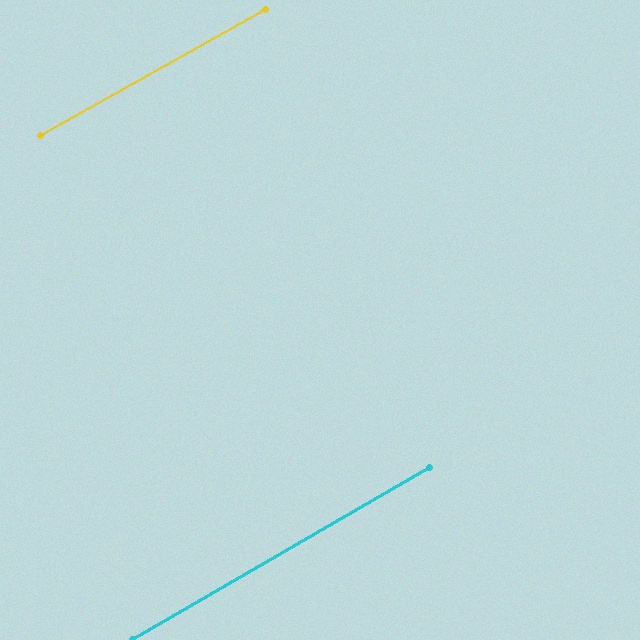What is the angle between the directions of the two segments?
Approximately 1 degree.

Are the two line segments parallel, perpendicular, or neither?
Parallel — their directions differ by only 0.9°.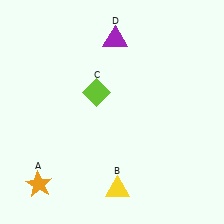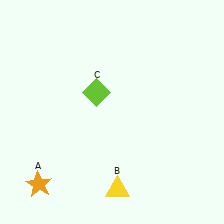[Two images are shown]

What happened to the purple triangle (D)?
The purple triangle (D) was removed in Image 2. It was in the top-right area of Image 1.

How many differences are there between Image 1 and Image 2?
There is 1 difference between the two images.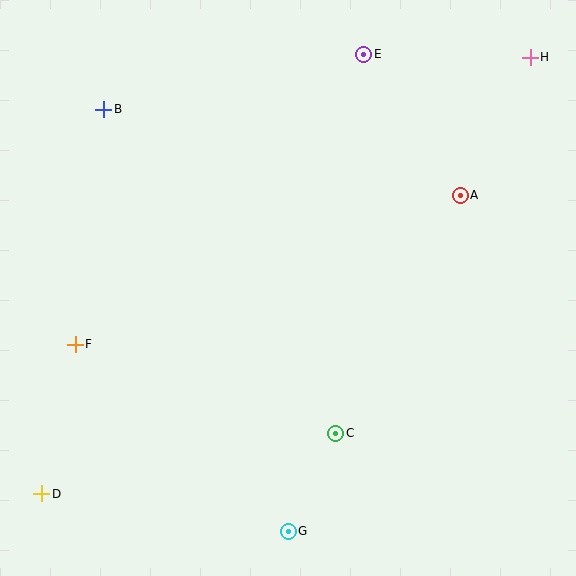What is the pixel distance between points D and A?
The distance between D and A is 514 pixels.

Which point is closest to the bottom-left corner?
Point D is closest to the bottom-left corner.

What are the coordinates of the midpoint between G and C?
The midpoint between G and C is at (312, 482).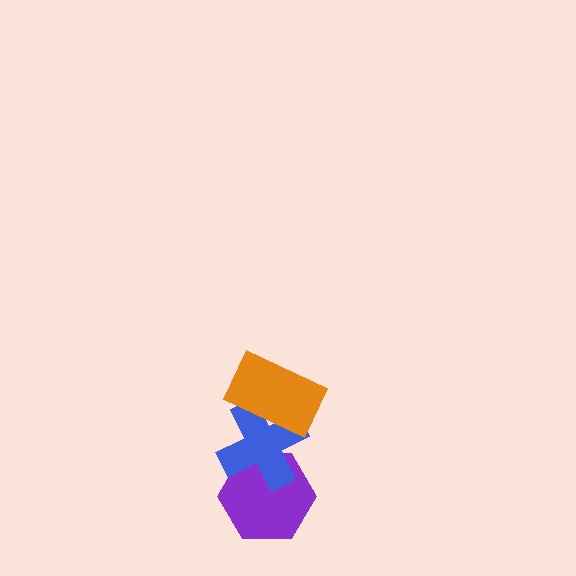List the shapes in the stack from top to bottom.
From top to bottom: the orange rectangle, the blue cross, the purple hexagon.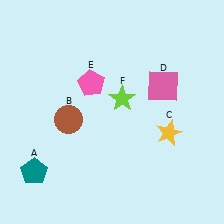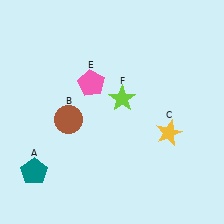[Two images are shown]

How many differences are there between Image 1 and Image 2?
There is 1 difference between the two images.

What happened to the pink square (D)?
The pink square (D) was removed in Image 2. It was in the top-right area of Image 1.